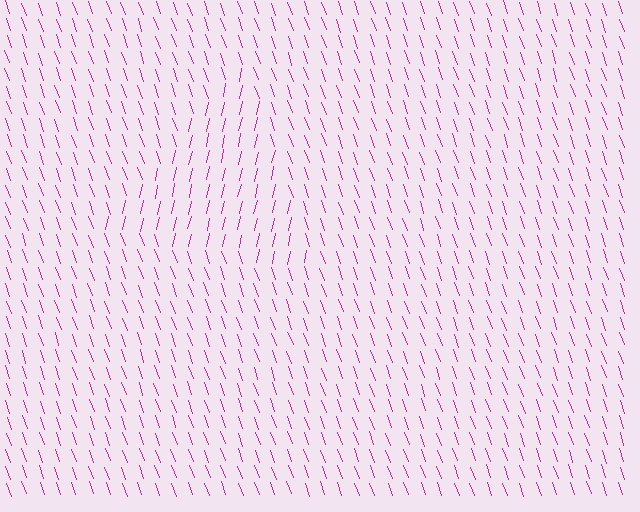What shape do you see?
I see a triangle.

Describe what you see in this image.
The image is filled with small magenta line segments. A triangle region in the image has lines oriented differently from the surrounding lines, creating a visible texture boundary.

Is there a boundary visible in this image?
Yes, there is a texture boundary formed by a change in line orientation.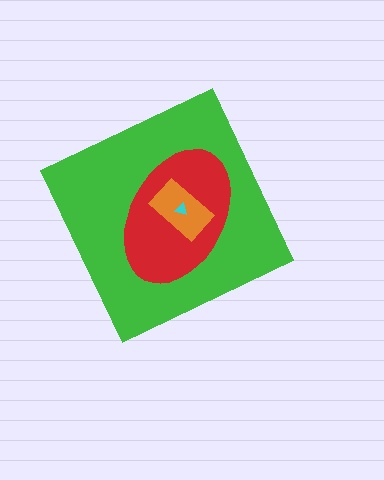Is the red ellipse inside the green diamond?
Yes.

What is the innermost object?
The cyan triangle.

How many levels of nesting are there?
4.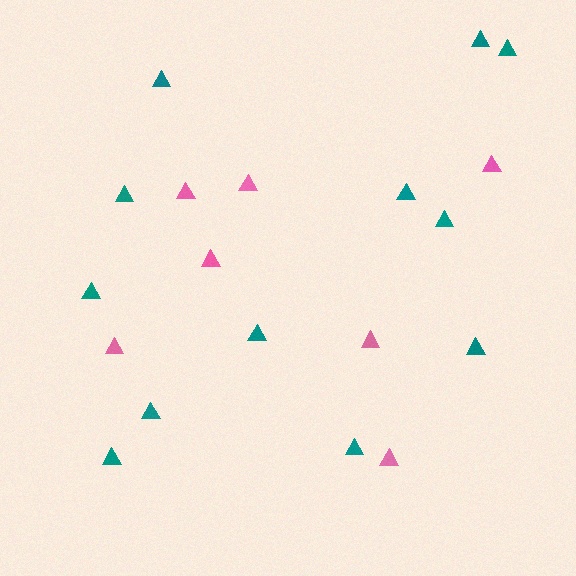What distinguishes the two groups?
There are 2 groups: one group of pink triangles (7) and one group of teal triangles (12).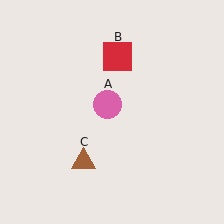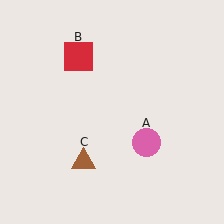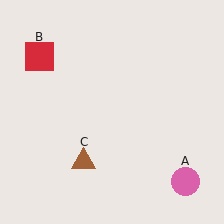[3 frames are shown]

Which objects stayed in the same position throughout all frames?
Brown triangle (object C) remained stationary.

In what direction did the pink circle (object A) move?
The pink circle (object A) moved down and to the right.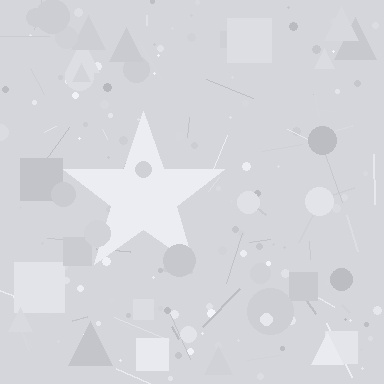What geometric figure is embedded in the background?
A star is embedded in the background.